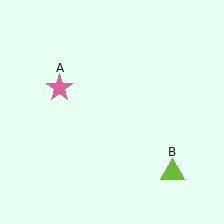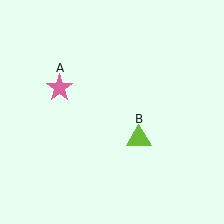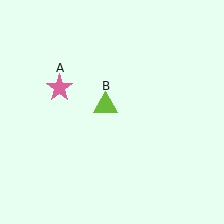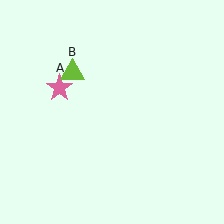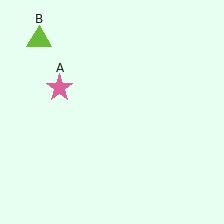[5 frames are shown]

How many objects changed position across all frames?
1 object changed position: lime triangle (object B).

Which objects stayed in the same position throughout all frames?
Pink star (object A) remained stationary.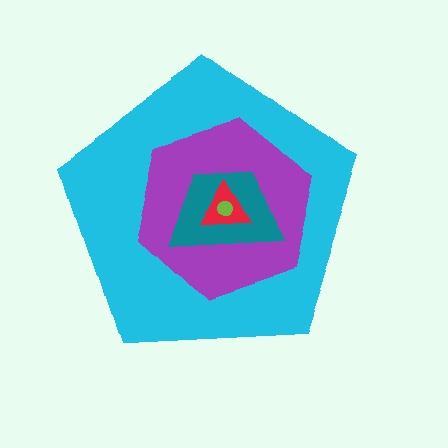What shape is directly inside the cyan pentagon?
The purple hexagon.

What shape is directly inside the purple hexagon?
The teal trapezoid.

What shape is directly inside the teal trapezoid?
The red triangle.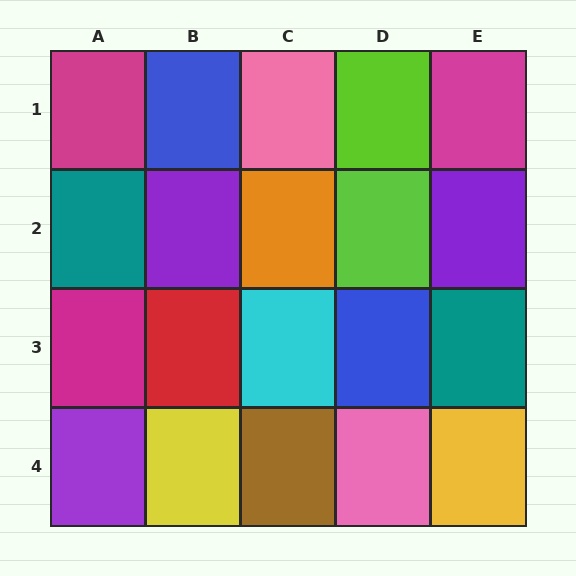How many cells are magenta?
3 cells are magenta.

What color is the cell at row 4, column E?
Yellow.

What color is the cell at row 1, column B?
Blue.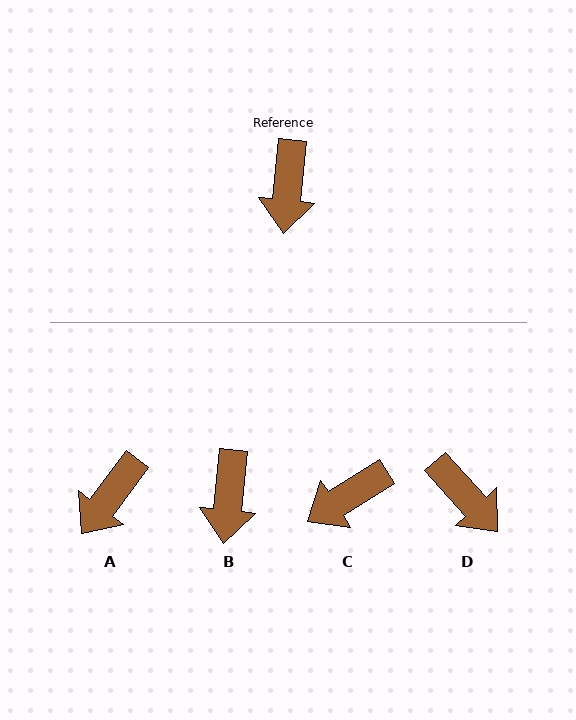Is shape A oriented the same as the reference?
No, it is off by about 31 degrees.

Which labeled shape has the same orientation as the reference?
B.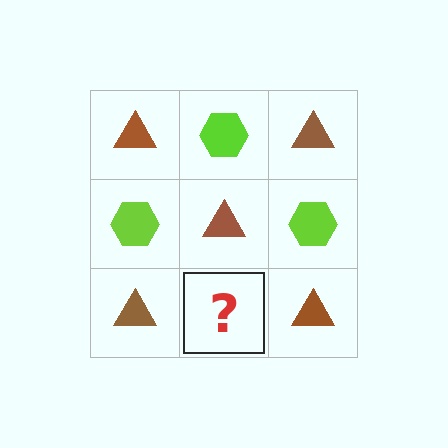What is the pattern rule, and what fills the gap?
The rule is that it alternates brown triangle and lime hexagon in a checkerboard pattern. The gap should be filled with a lime hexagon.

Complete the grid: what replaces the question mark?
The question mark should be replaced with a lime hexagon.